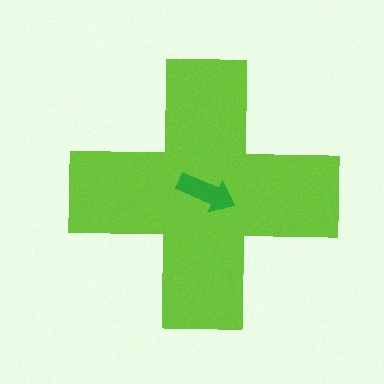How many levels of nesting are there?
2.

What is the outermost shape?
The lime cross.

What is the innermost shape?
The green arrow.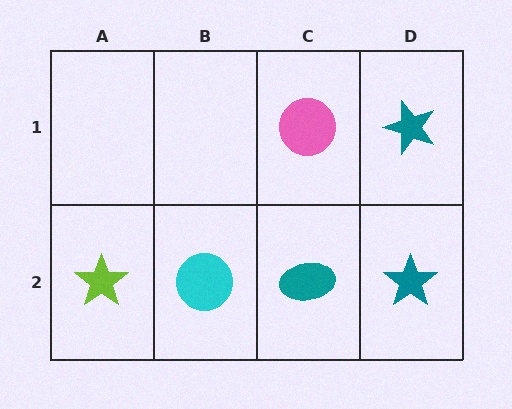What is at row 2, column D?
A teal star.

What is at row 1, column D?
A teal star.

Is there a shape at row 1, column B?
No, that cell is empty.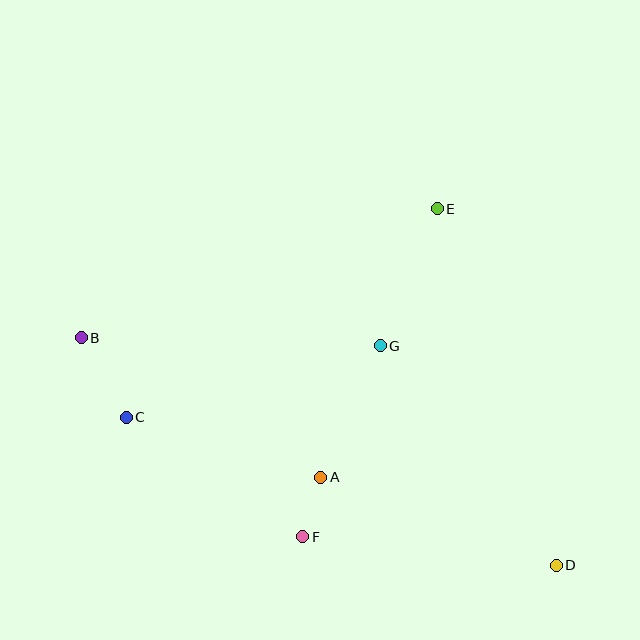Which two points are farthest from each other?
Points B and D are farthest from each other.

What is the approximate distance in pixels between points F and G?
The distance between F and G is approximately 206 pixels.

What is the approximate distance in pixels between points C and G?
The distance between C and G is approximately 263 pixels.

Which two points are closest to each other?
Points A and F are closest to each other.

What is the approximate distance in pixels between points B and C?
The distance between B and C is approximately 91 pixels.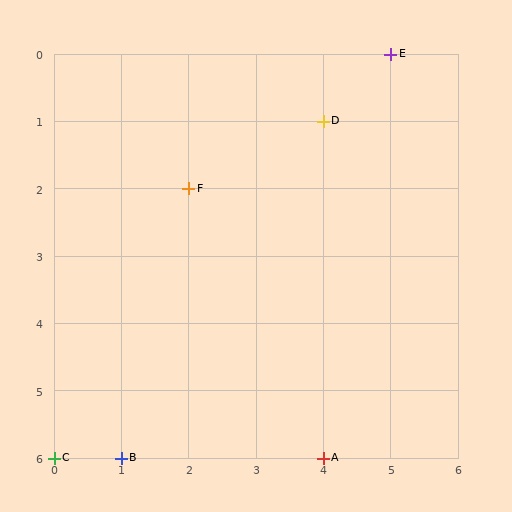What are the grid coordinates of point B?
Point B is at grid coordinates (1, 6).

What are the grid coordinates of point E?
Point E is at grid coordinates (5, 0).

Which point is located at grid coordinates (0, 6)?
Point C is at (0, 6).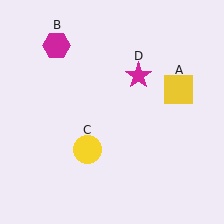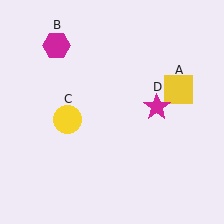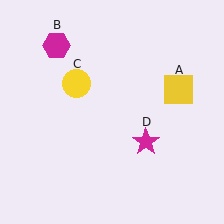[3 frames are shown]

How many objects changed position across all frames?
2 objects changed position: yellow circle (object C), magenta star (object D).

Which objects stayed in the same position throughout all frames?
Yellow square (object A) and magenta hexagon (object B) remained stationary.